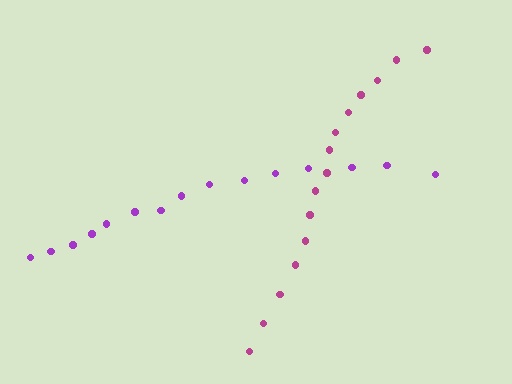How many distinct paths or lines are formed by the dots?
There are 2 distinct paths.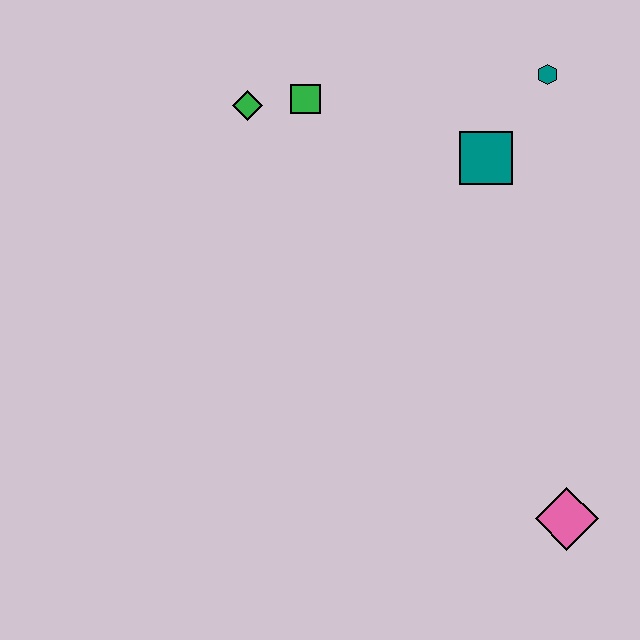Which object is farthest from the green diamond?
The pink diamond is farthest from the green diamond.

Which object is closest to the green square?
The green diamond is closest to the green square.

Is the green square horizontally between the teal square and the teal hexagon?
No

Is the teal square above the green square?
No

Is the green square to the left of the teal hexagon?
Yes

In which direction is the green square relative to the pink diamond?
The green square is above the pink diamond.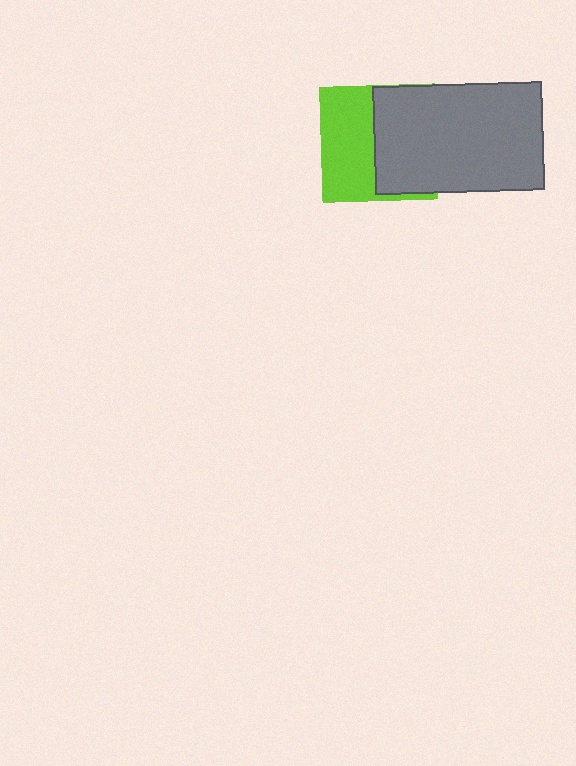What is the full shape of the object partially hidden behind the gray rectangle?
The partially hidden object is a lime square.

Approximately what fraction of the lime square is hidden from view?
Roughly 50% of the lime square is hidden behind the gray rectangle.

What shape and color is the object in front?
The object in front is a gray rectangle.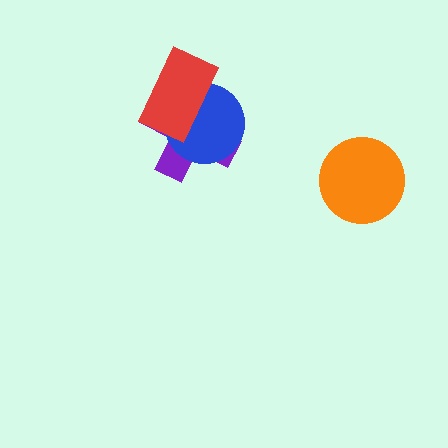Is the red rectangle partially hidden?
No, no other shape covers it.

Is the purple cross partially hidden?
Yes, it is partially covered by another shape.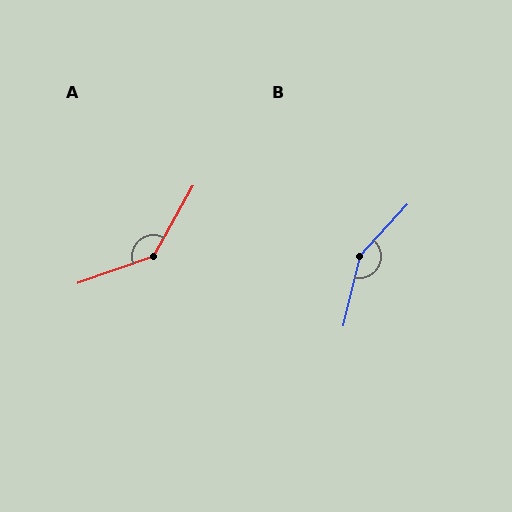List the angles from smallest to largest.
A (139°), B (151°).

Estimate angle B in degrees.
Approximately 151 degrees.